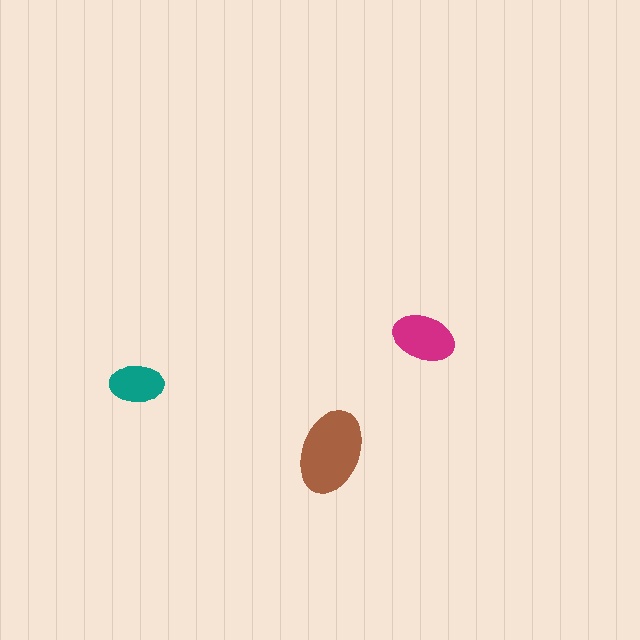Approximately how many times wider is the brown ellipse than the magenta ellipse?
About 1.5 times wider.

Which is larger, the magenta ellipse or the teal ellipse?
The magenta one.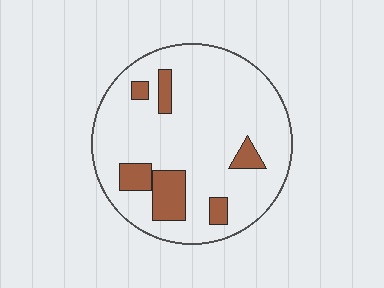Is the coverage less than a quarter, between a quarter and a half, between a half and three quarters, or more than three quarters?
Less than a quarter.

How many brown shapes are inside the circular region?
6.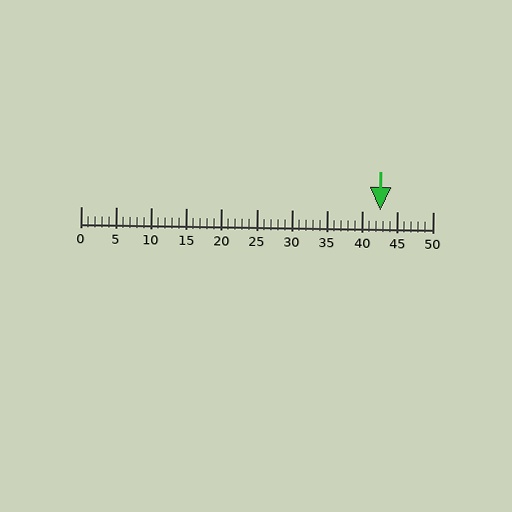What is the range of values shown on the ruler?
The ruler shows values from 0 to 50.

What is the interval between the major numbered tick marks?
The major tick marks are spaced 5 units apart.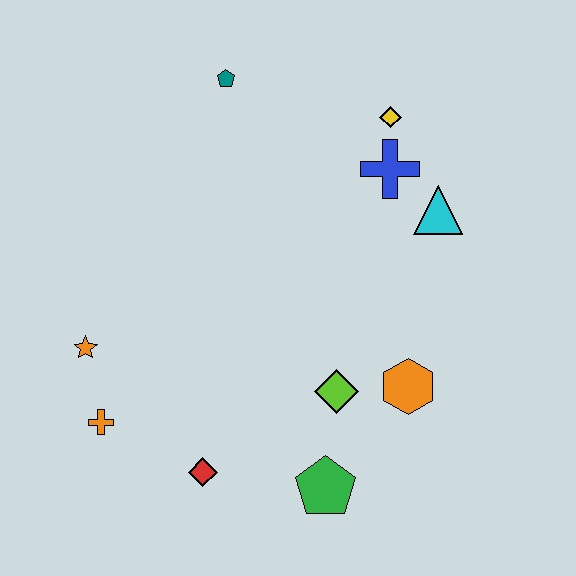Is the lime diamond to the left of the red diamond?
No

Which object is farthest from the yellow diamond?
The orange cross is farthest from the yellow diamond.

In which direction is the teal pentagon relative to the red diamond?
The teal pentagon is above the red diamond.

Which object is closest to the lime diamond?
The orange hexagon is closest to the lime diamond.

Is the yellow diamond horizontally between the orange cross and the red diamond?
No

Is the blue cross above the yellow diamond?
No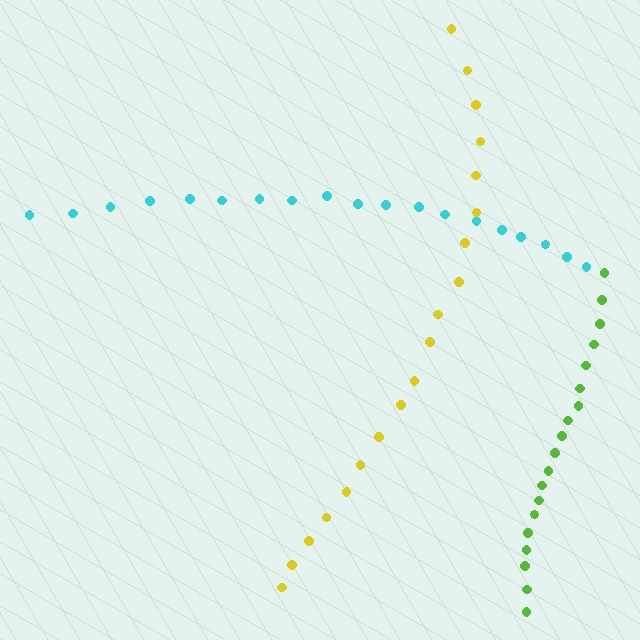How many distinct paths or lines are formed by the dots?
There are 3 distinct paths.